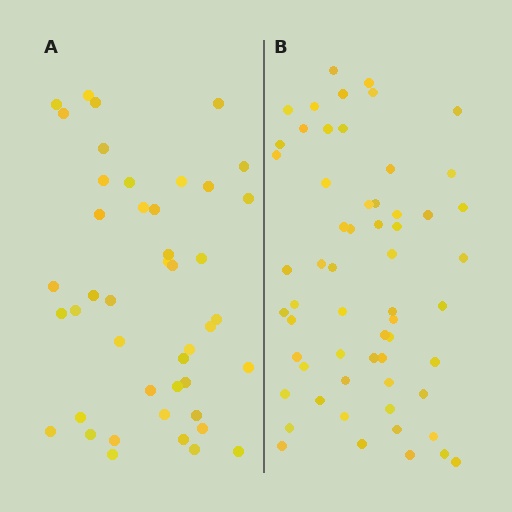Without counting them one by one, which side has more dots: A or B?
Region B (the right region) has more dots.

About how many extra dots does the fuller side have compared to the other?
Region B has approximately 15 more dots than region A.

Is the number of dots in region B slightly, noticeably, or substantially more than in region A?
Region B has noticeably more, but not dramatically so. The ratio is roughly 1.3 to 1.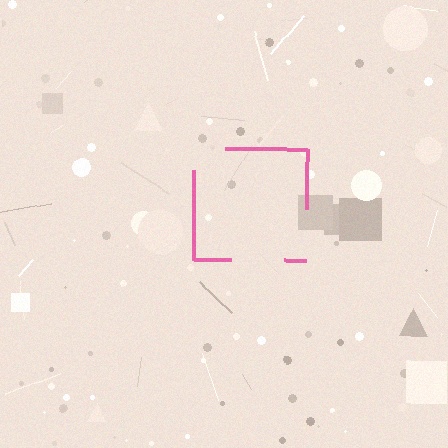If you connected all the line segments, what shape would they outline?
They would outline a square.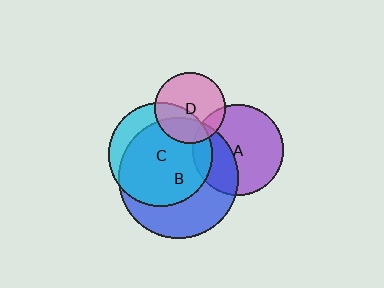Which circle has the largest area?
Circle B (blue).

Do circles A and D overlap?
Yes.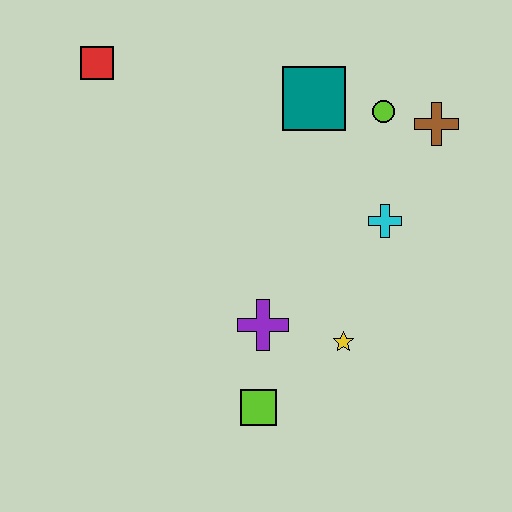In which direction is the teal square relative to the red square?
The teal square is to the right of the red square.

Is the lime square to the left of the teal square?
Yes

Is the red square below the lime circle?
No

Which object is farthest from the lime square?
The red square is farthest from the lime square.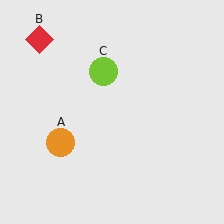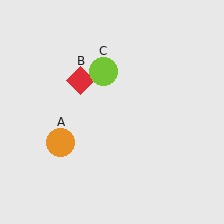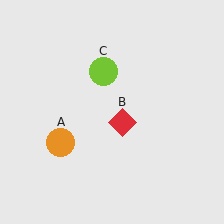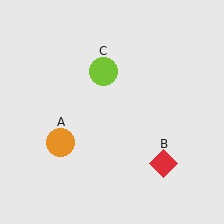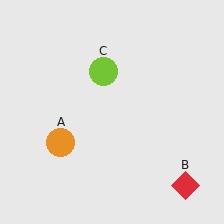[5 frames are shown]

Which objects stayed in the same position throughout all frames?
Orange circle (object A) and lime circle (object C) remained stationary.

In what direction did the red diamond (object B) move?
The red diamond (object B) moved down and to the right.